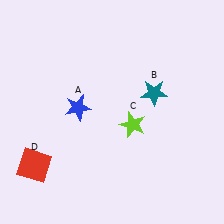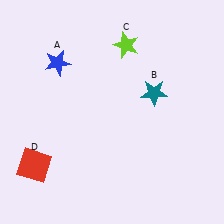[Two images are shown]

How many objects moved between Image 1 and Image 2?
2 objects moved between the two images.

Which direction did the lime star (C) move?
The lime star (C) moved up.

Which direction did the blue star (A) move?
The blue star (A) moved up.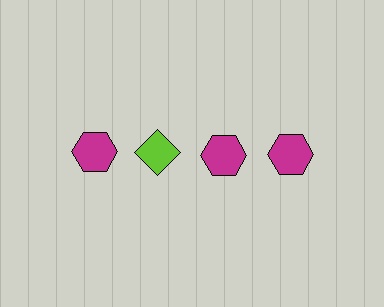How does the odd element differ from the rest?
It differs in both color (lime instead of magenta) and shape (diamond instead of hexagon).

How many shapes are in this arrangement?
There are 4 shapes arranged in a grid pattern.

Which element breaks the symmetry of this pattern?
The lime diamond in the top row, second from left column breaks the symmetry. All other shapes are magenta hexagons.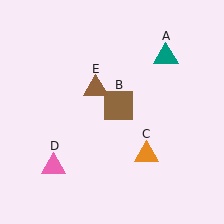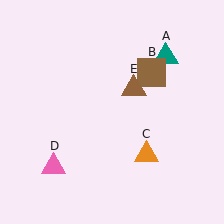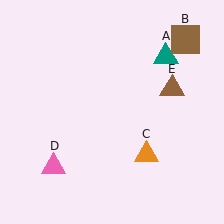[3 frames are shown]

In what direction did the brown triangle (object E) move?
The brown triangle (object E) moved right.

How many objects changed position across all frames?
2 objects changed position: brown square (object B), brown triangle (object E).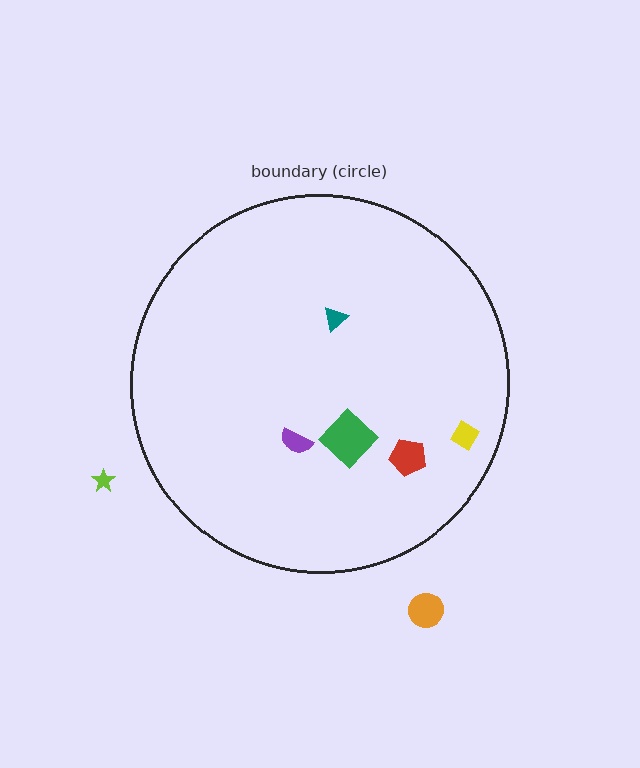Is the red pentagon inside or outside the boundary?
Inside.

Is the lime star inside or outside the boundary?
Outside.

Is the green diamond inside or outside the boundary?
Inside.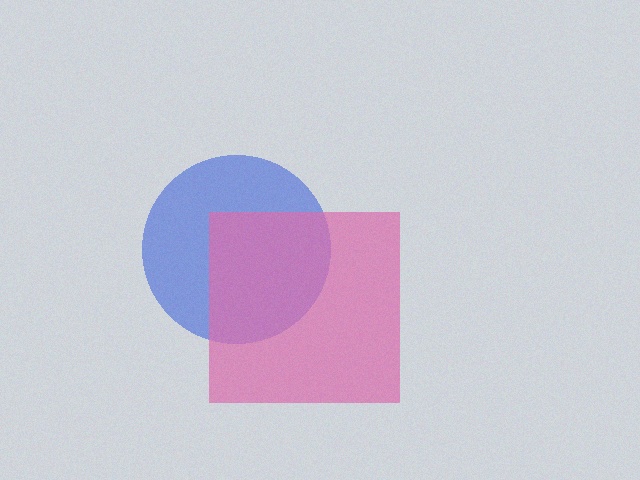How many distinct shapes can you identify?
There are 2 distinct shapes: a blue circle, a pink square.